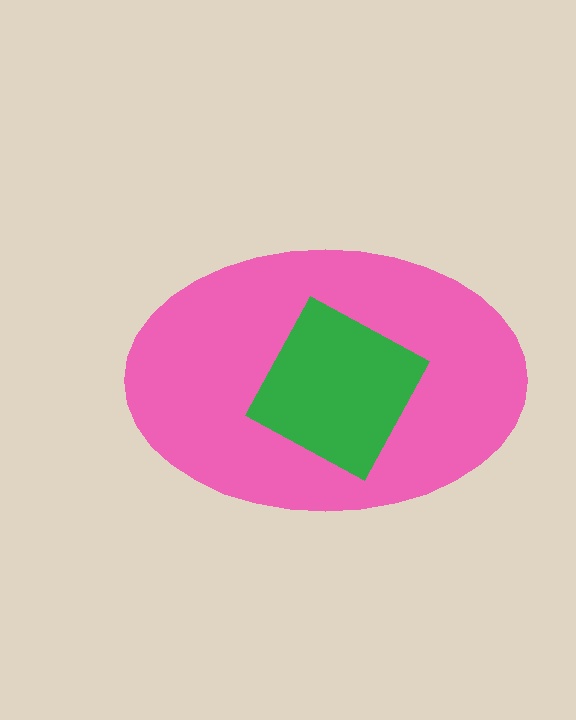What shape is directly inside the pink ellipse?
The green square.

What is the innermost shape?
The green square.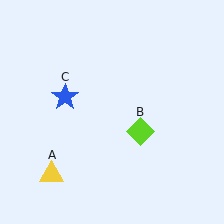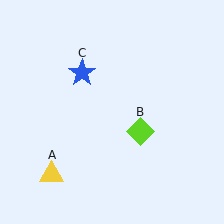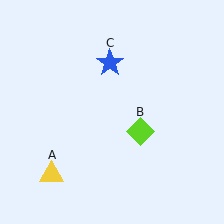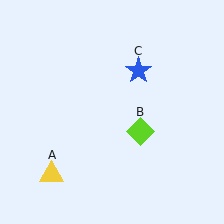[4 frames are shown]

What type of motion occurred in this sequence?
The blue star (object C) rotated clockwise around the center of the scene.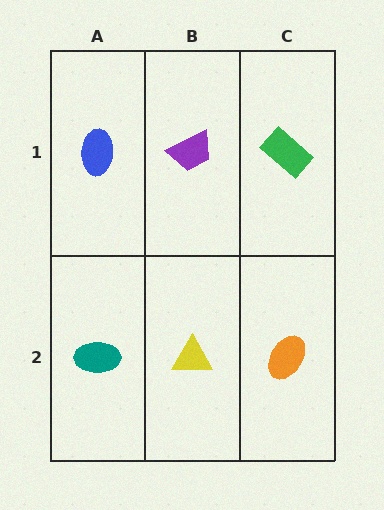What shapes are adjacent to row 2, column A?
A blue ellipse (row 1, column A), a yellow triangle (row 2, column B).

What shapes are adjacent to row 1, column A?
A teal ellipse (row 2, column A), a purple trapezoid (row 1, column B).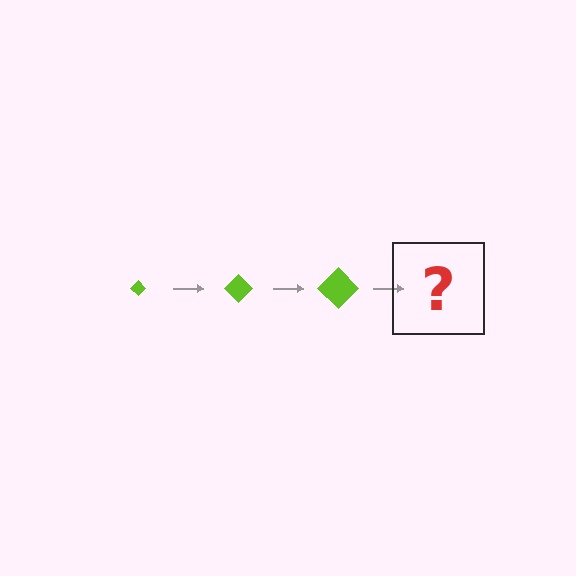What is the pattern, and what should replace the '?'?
The pattern is that the diamond gets progressively larger each step. The '?' should be a lime diamond, larger than the previous one.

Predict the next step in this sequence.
The next step is a lime diamond, larger than the previous one.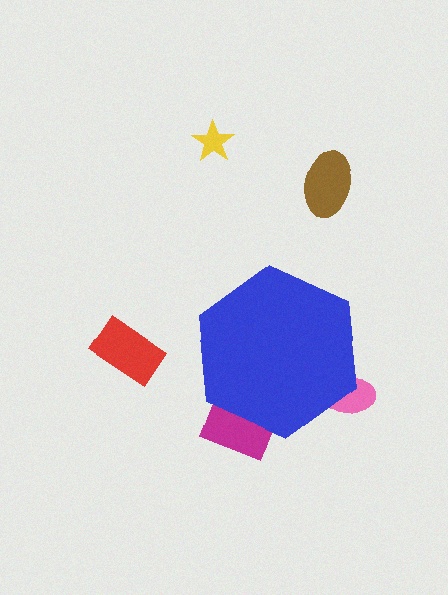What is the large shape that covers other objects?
A blue hexagon.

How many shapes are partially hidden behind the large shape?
2 shapes are partially hidden.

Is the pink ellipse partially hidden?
Yes, the pink ellipse is partially hidden behind the blue hexagon.